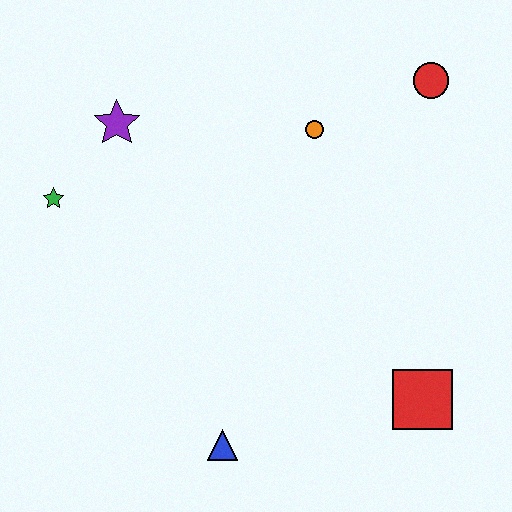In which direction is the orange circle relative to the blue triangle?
The orange circle is above the blue triangle.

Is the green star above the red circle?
No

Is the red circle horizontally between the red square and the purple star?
No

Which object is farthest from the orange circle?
The blue triangle is farthest from the orange circle.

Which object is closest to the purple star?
The green star is closest to the purple star.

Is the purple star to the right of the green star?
Yes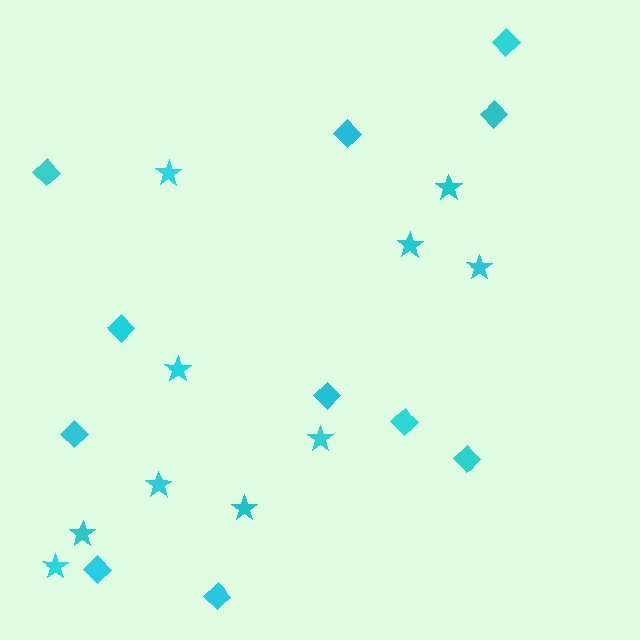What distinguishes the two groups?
There are 2 groups: one group of diamonds (11) and one group of stars (10).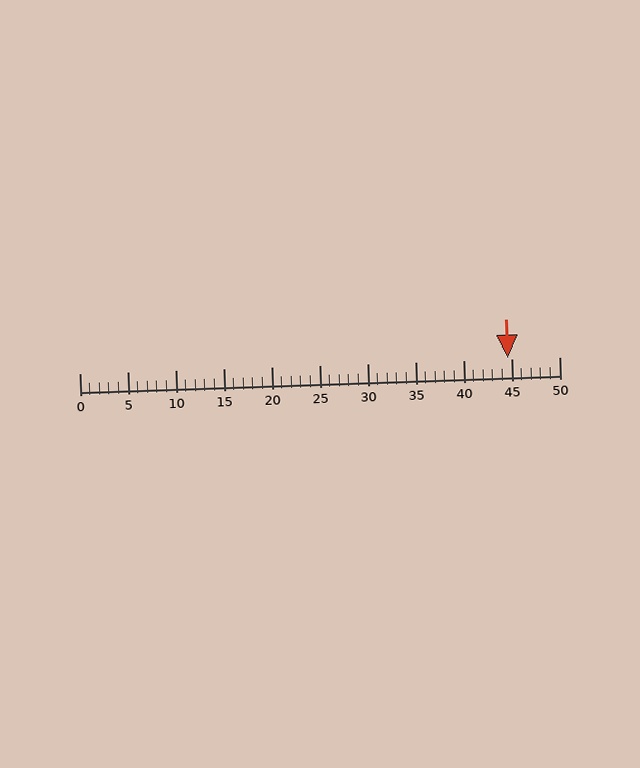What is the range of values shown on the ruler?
The ruler shows values from 0 to 50.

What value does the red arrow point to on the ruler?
The red arrow points to approximately 45.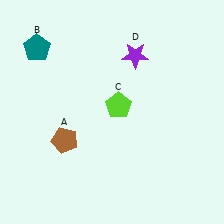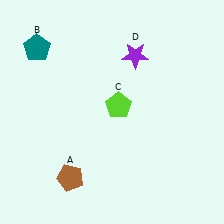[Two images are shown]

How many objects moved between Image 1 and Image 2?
1 object moved between the two images.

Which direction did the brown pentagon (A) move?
The brown pentagon (A) moved down.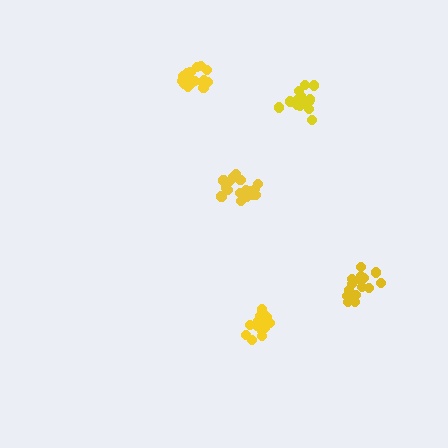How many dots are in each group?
Group 1: 16 dots, Group 2: 20 dots, Group 3: 16 dots, Group 4: 18 dots, Group 5: 16 dots (86 total).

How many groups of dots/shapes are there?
There are 5 groups.